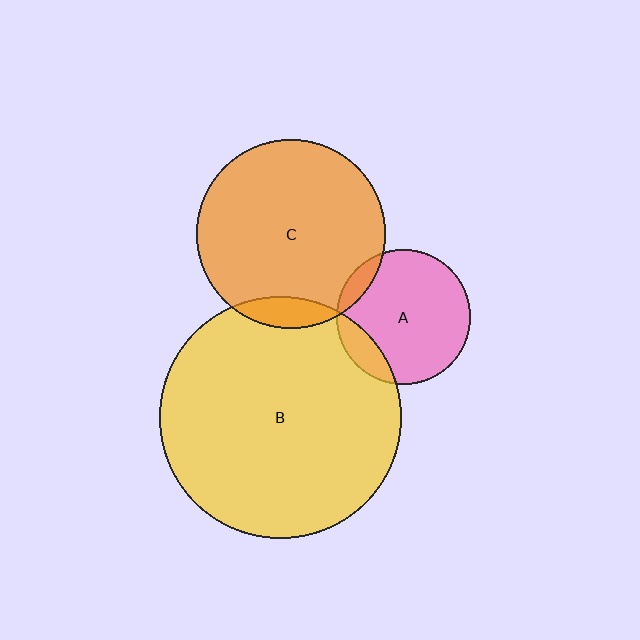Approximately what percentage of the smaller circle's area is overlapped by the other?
Approximately 10%.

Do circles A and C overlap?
Yes.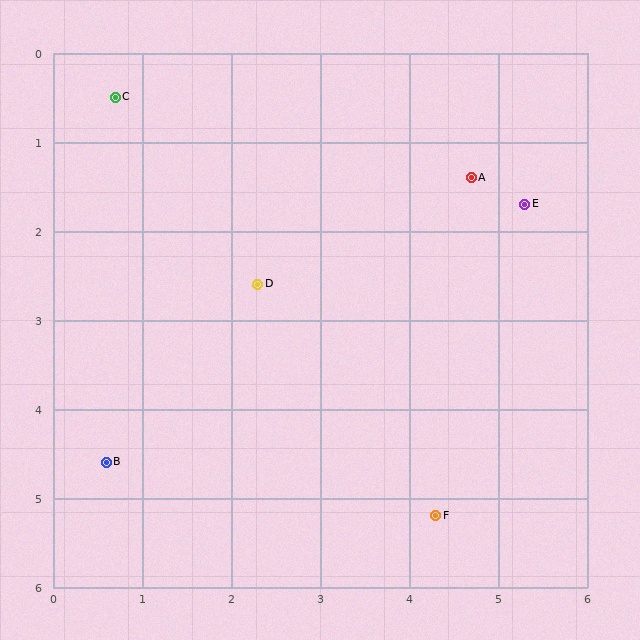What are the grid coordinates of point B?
Point B is at approximately (0.6, 4.6).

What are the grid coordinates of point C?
Point C is at approximately (0.7, 0.5).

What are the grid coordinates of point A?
Point A is at approximately (4.7, 1.4).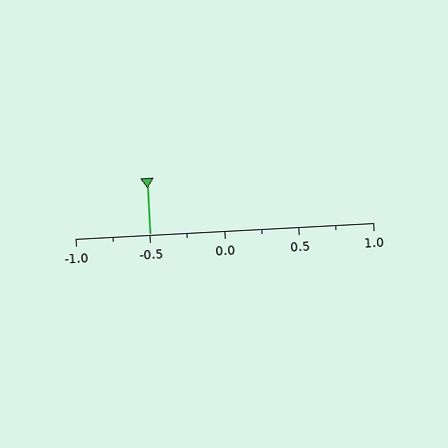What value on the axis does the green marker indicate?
The marker indicates approximately -0.5.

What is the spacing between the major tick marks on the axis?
The major ticks are spaced 0.5 apart.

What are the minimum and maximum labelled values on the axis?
The axis runs from -1.0 to 1.0.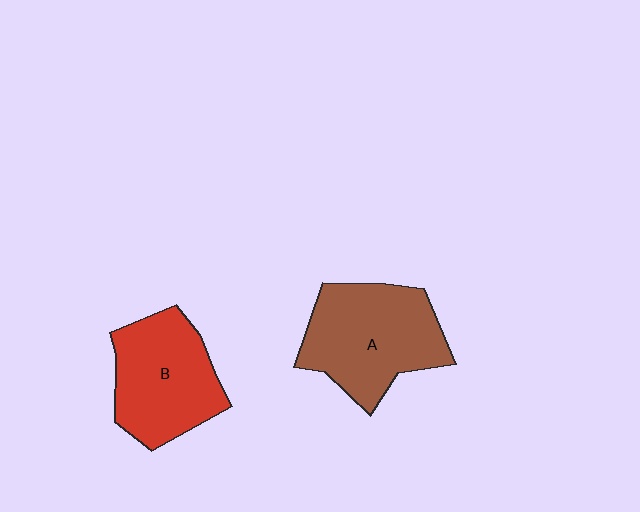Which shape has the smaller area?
Shape B (red).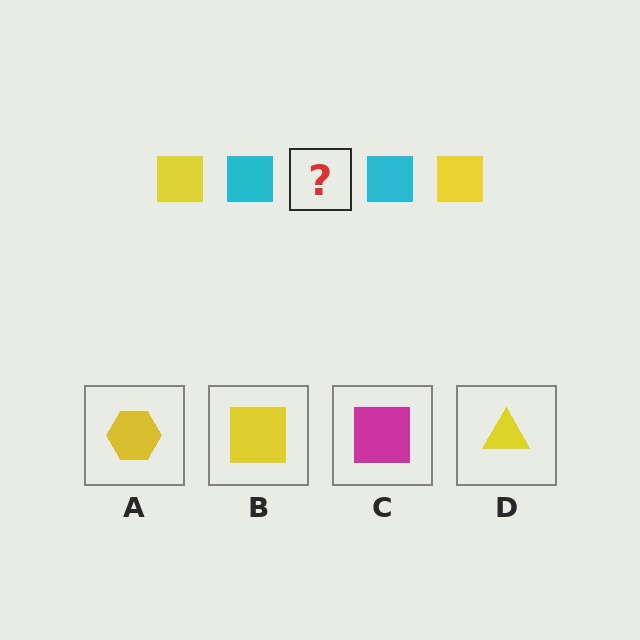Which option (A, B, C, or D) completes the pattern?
B.